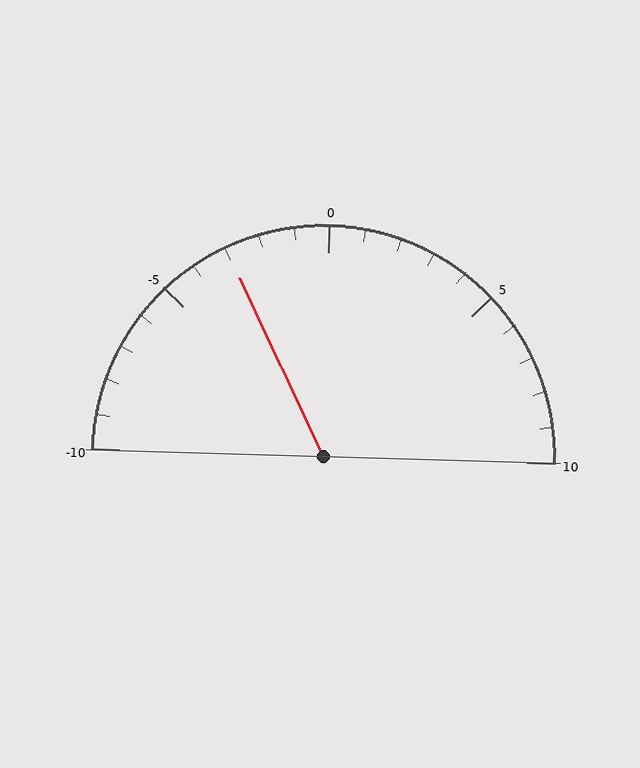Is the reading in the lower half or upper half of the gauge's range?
The reading is in the lower half of the range (-10 to 10).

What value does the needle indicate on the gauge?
The needle indicates approximately -3.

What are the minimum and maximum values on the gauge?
The gauge ranges from -10 to 10.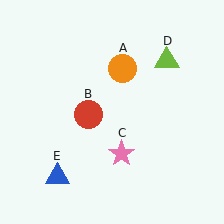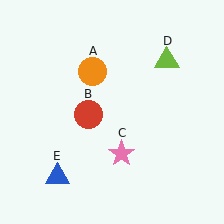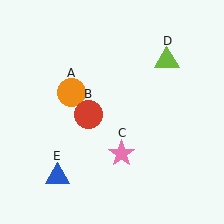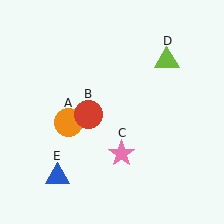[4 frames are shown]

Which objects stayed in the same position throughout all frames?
Red circle (object B) and pink star (object C) and lime triangle (object D) and blue triangle (object E) remained stationary.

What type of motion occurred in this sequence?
The orange circle (object A) rotated counterclockwise around the center of the scene.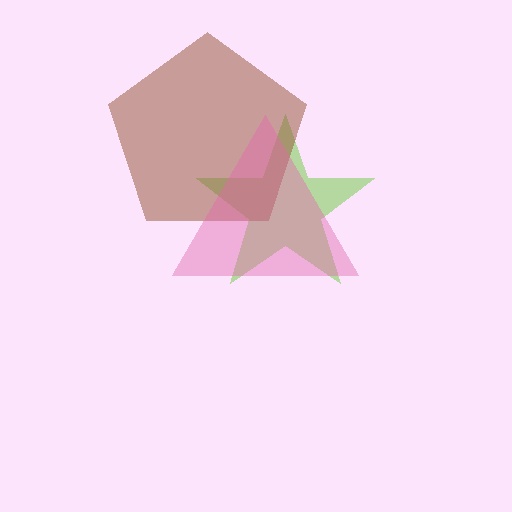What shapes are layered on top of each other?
The layered shapes are: a lime star, a brown pentagon, a pink triangle.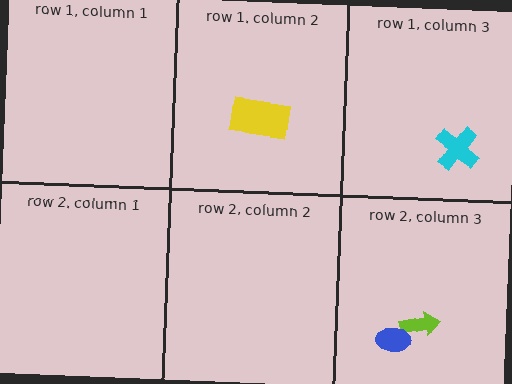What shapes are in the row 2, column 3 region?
The lime arrow, the blue ellipse.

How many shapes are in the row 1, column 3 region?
1.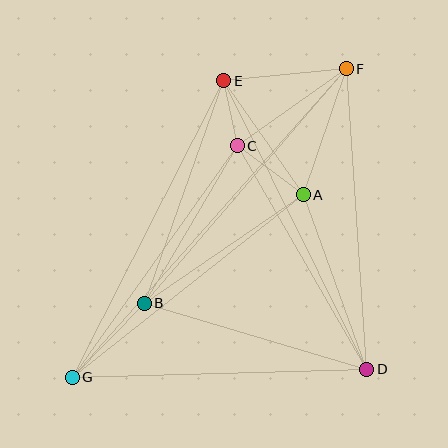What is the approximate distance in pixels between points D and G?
The distance between D and G is approximately 295 pixels.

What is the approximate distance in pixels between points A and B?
The distance between A and B is approximately 192 pixels.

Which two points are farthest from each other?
Points F and G are farthest from each other.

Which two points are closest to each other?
Points C and E are closest to each other.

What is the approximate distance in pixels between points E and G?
The distance between E and G is approximately 333 pixels.